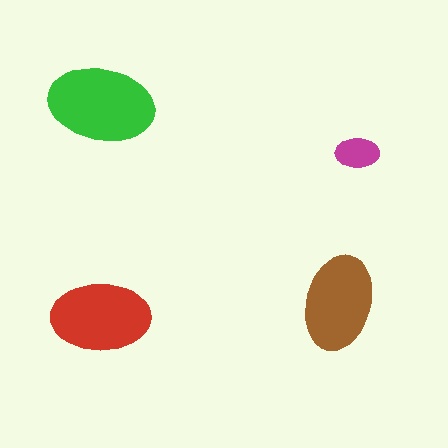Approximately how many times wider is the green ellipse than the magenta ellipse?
About 2.5 times wider.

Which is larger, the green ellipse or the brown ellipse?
The green one.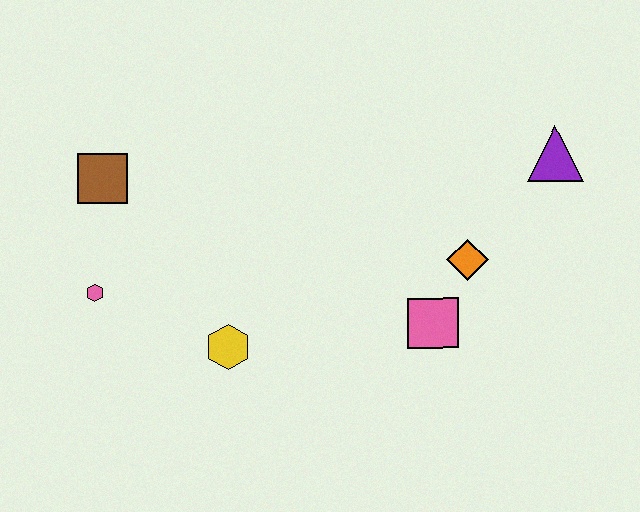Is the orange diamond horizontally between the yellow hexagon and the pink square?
No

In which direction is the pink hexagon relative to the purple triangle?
The pink hexagon is to the left of the purple triangle.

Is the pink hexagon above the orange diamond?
No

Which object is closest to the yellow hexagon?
The pink hexagon is closest to the yellow hexagon.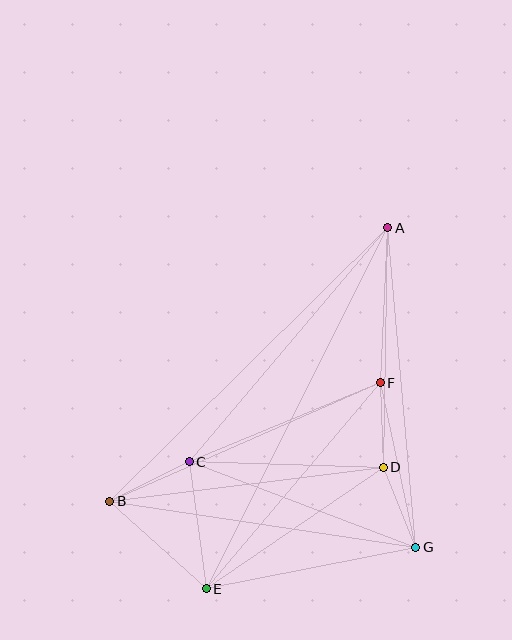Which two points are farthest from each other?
Points A and E are farthest from each other.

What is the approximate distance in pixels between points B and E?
The distance between B and E is approximately 130 pixels.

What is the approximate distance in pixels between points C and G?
The distance between C and G is approximately 243 pixels.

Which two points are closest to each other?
Points D and F are closest to each other.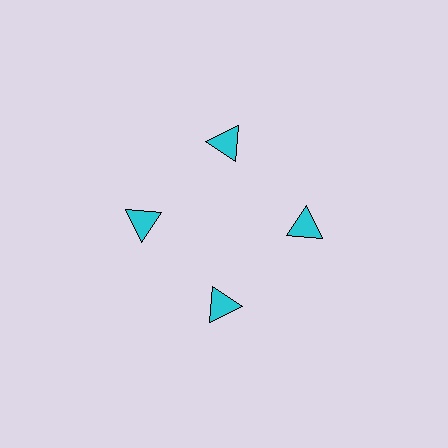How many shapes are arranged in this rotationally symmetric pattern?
There are 4 shapes, arranged in 4 groups of 1.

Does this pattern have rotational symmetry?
Yes, this pattern has 4-fold rotational symmetry. It looks the same after rotating 90 degrees around the center.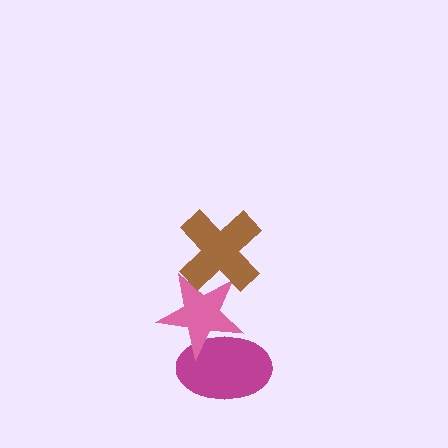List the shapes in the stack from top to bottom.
From top to bottom: the brown cross, the pink star, the magenta ellipse.